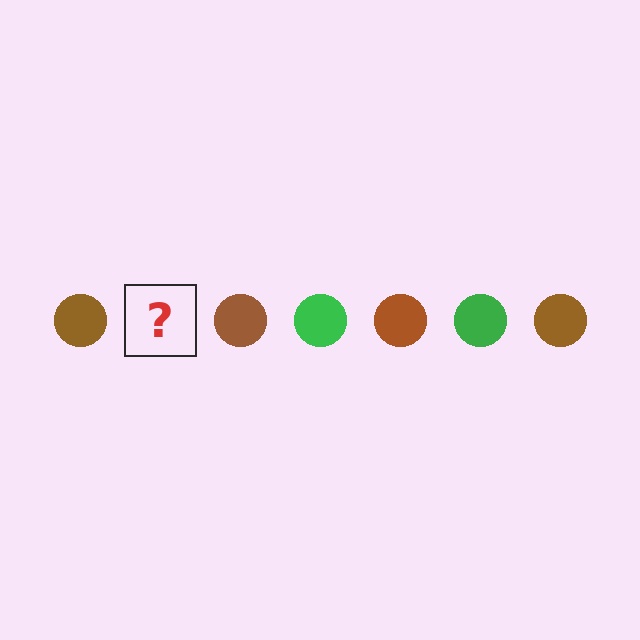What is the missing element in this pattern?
The missing element is a green circle.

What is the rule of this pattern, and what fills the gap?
The rule is that the pattern cycles through brown, green circles. The gap should be filled with a green circle.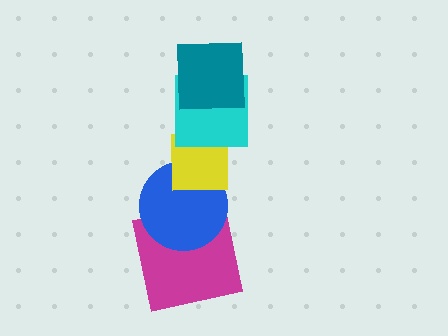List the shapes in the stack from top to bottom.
From top to bottom: the teal square, the cyan square, the yellow square, the blue circle, the magenta square.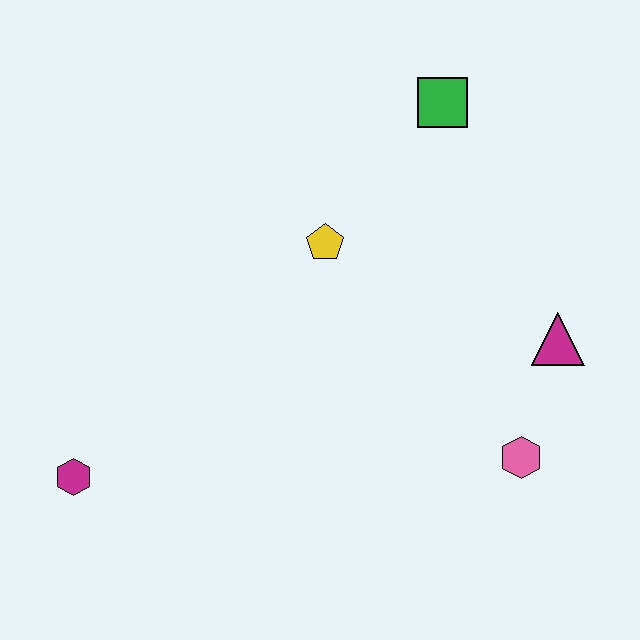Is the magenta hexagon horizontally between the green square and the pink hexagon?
No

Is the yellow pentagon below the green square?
Yes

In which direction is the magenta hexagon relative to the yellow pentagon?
The magenta hexagon is to the left of the yellow pentagon.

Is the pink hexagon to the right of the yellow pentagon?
Yes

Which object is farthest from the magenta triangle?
The magenta hexagon is farthest from the magenta triangle.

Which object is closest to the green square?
The yellow pentagon is closest to the green square.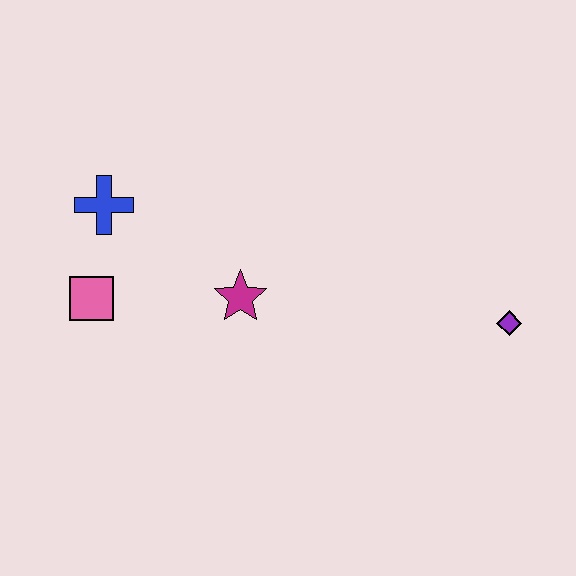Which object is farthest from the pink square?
The purple diamond is farthest from the pink square.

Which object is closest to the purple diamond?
The magenta star is closest to the purple diamond.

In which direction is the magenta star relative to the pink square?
The magenta star is to the right of the pink square.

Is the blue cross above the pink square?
Yes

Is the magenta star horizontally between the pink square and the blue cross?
No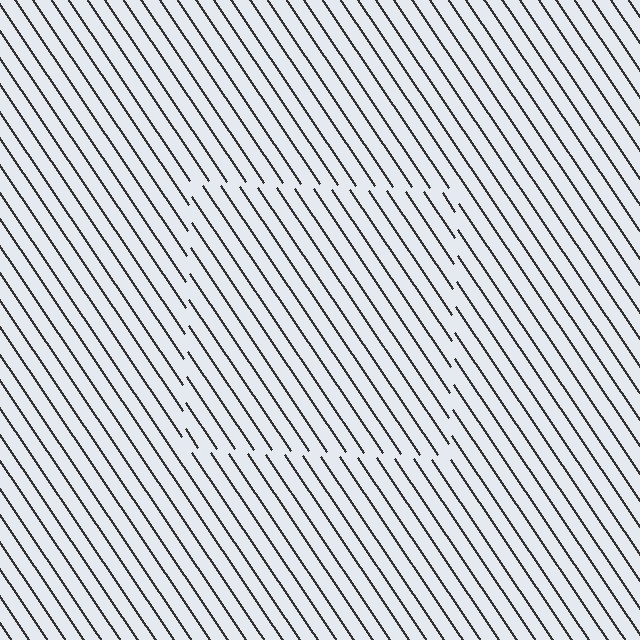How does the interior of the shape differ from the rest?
The interior of the shape contains the same grating, shifted by half a period — the contour is defined by the phase discontinuity where line-ends from the inner and outer gratings abut.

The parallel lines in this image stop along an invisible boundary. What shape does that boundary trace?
An illusory square. The interior of the shape contains the same grating, shifted by half a period — the contour is defined by the phase discontinuity where line-ends from the inner and outer gratings abut.